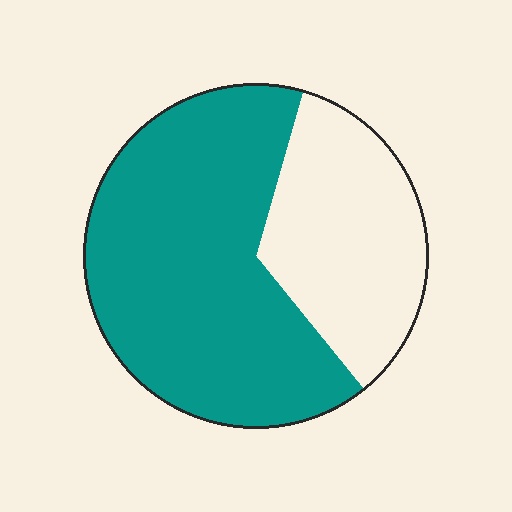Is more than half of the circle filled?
Yes.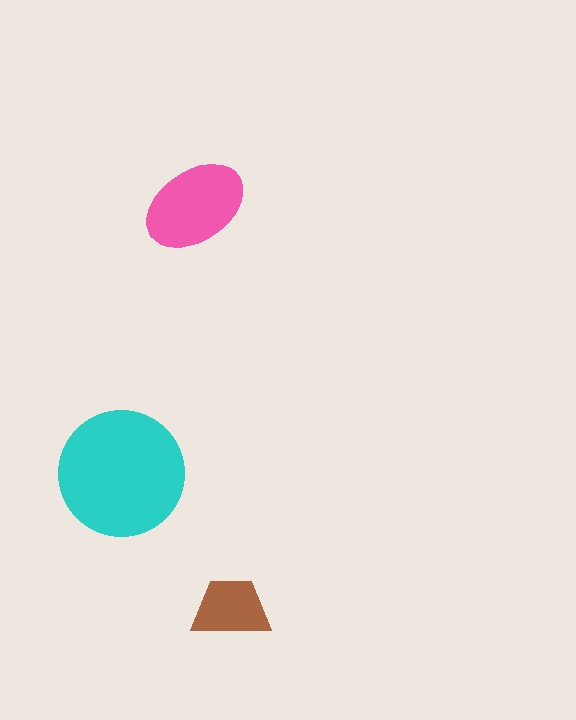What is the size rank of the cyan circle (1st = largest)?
1st.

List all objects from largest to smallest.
The cyan circle, the pink ellipse, the brown trapezoid.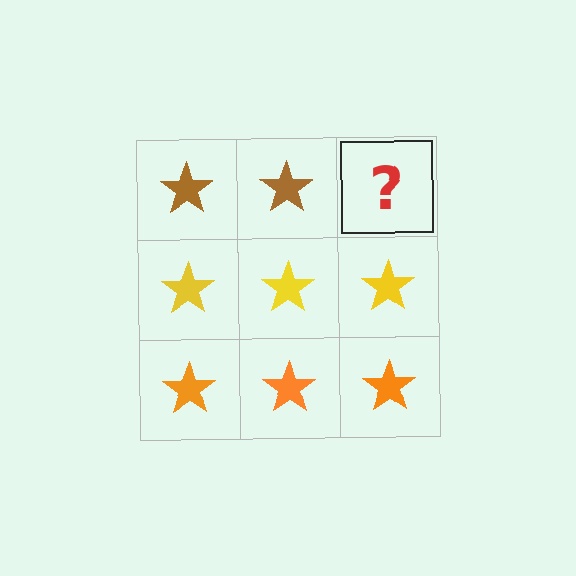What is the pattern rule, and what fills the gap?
The rule is that each row has a consistent color. The gap should be filled with a brown star.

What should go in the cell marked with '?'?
The missing cell should contain a brown star.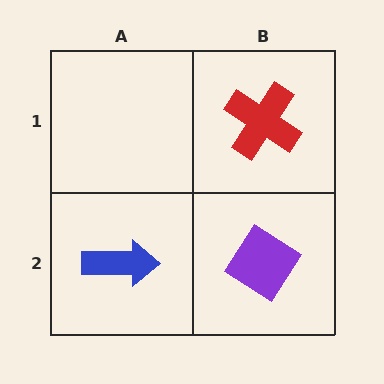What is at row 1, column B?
A red cross.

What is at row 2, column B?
A purple diamond.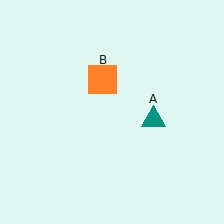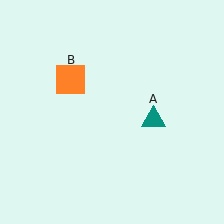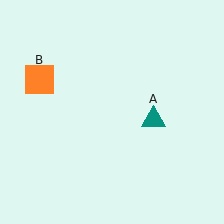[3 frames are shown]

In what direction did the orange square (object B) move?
The orange square (object B) moved left.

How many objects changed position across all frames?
1 object changed position: orange square (object B).